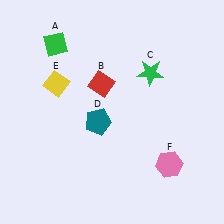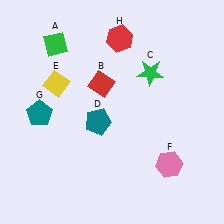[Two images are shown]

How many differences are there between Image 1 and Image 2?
There are 2 differences between the two images.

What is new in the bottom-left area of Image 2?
A teal pentagon (G) was added in the bottom-left area of Image 2.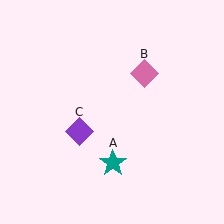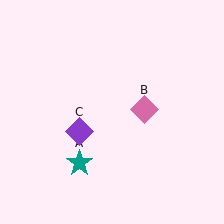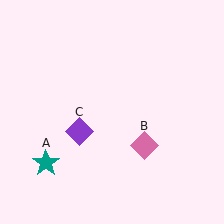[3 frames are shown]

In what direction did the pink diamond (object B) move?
The pink diamond (object B) moved down.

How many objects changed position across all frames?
2 objects changed position: teal star (object A), pink diamond (object B).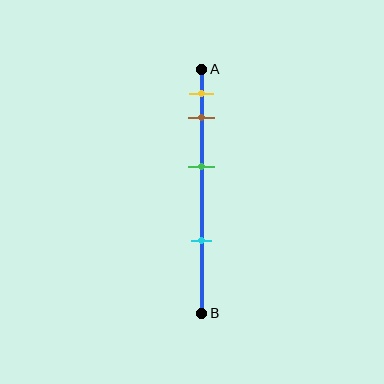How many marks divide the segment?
There are 4 marks dividing the segment.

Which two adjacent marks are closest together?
The yellow and brown marks are the closest adjacent pair.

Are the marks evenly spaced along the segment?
No, the marks are not evenly spaced.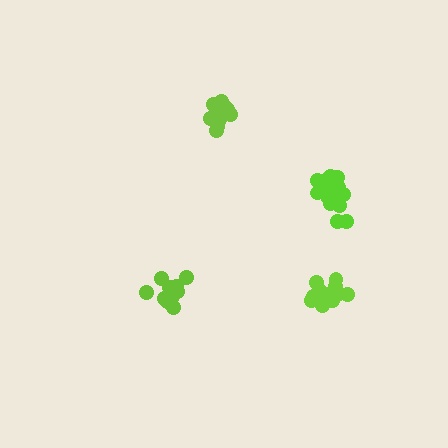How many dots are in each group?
Group 1: 12 dots, Group 2: 12 dots, Group 3: 18 dots, Group 4: 13 dots (55 total).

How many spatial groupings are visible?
There are 4 spatial groupings.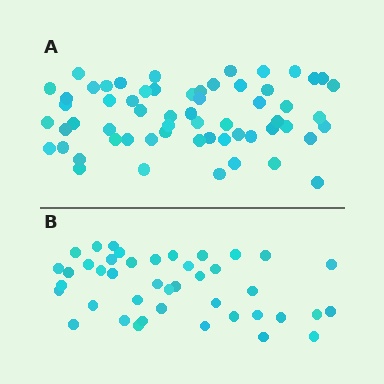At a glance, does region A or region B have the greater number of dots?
Region A (the top region) has more dots.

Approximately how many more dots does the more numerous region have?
Region A has approximately 20 more dots than region B.